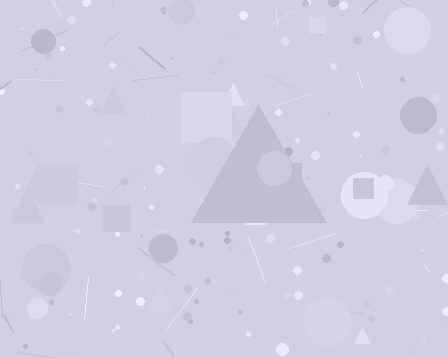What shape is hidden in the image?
A triangle is hidden in the image.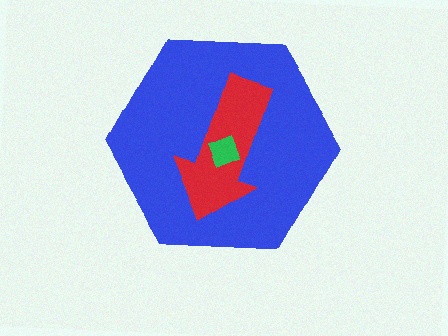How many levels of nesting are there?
3.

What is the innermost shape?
The green square.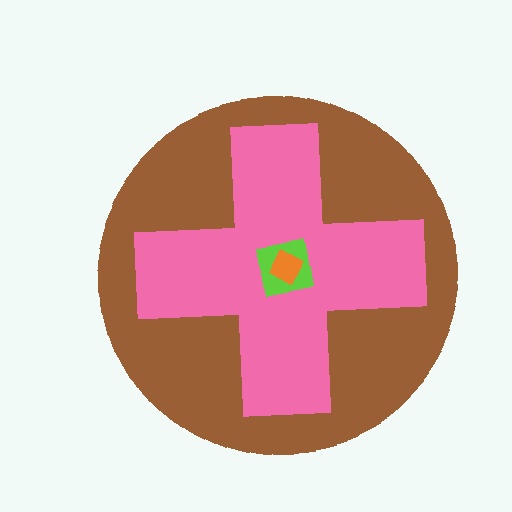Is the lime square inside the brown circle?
Yes.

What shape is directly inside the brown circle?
The pink cross.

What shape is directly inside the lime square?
The orange diamond.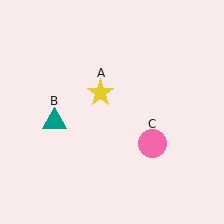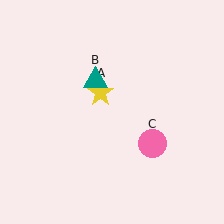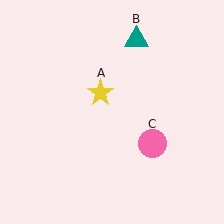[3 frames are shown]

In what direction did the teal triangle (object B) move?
The teal triangle (object B) moved up and to the right.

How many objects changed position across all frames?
1 object changed position: teal triangle (object B).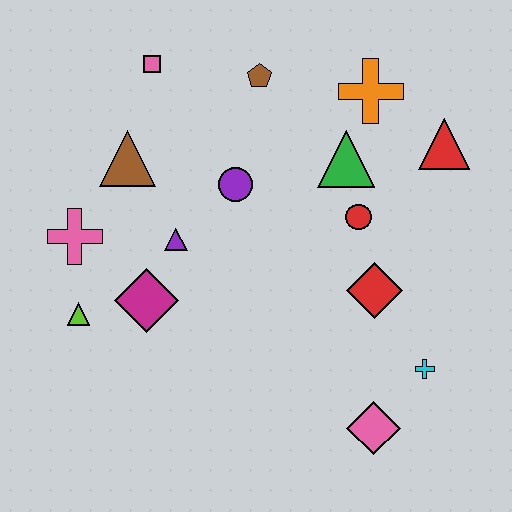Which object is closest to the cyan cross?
The pink diamond is closest to the cyan cross.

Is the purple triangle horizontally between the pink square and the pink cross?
No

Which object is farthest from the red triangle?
The lime triangle is farthest from the red triangle.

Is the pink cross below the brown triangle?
Yes